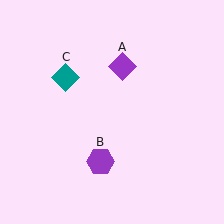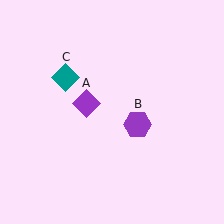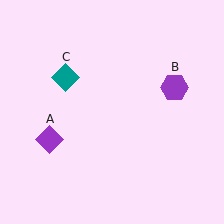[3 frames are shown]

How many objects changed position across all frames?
2 objects changed position: purple diamond (object A), purple hexagon (object B).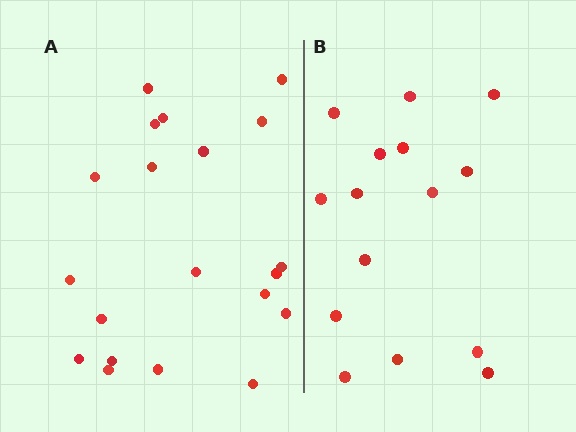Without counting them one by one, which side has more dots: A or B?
Region A (the left region) has more dots.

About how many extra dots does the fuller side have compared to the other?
Region A has about 5 more dots than region B.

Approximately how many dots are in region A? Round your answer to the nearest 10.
About 20 dots.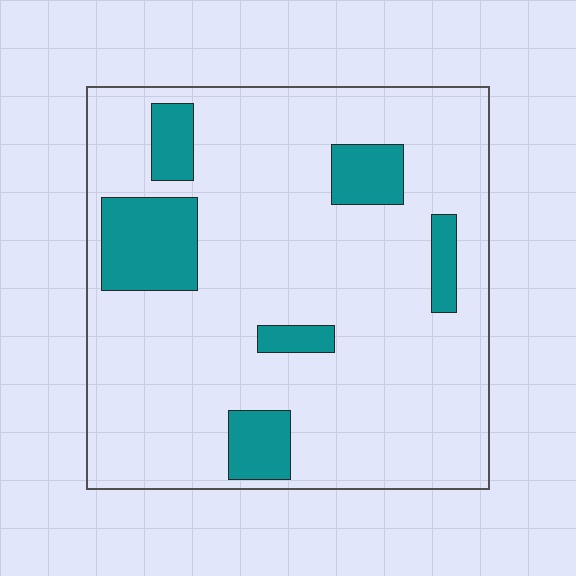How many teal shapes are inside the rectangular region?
6.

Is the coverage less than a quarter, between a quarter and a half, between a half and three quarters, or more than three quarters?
Less than a quarter.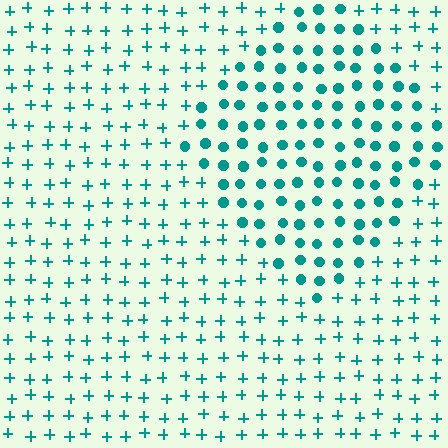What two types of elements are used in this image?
The image uses circles inside the diamond region and plus signs outside it.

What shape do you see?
I see a diamond.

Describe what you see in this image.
The image is filled with small teal elements arranged in a uniform grid. A diamond-shaped region contains circles, while the surrounding area contains plus signs. The boundary is defined purely by the change in element shape.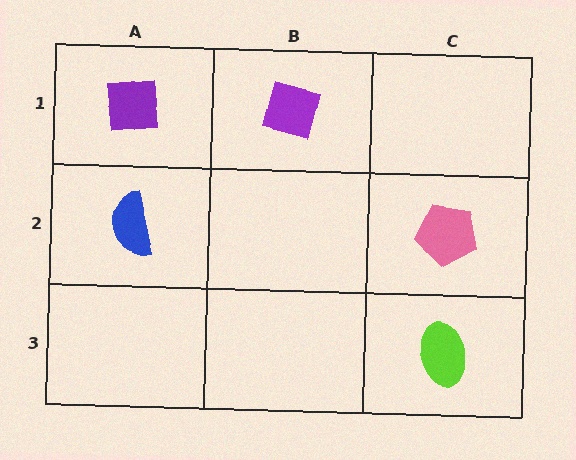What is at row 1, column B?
A purple square.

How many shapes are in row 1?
2 shapes.